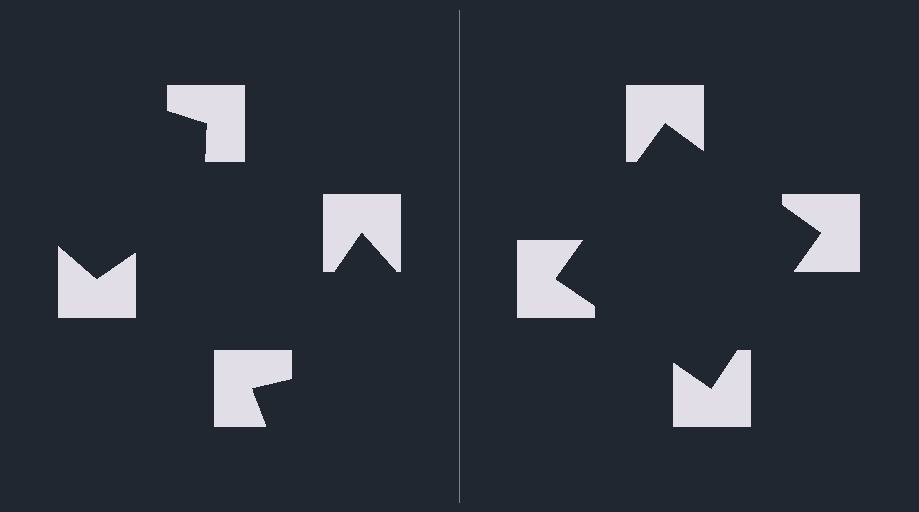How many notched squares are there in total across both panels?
8 — 4 on each side.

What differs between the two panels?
The notched squares are positioned identically on both sides; only the wedge orientations differ. On the right they align to a square; on the left they are misaligned.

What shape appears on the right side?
An illusory square.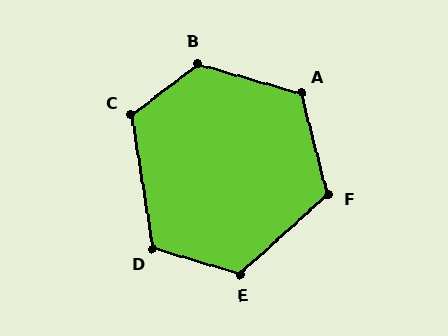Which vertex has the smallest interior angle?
D, at approximately 116 degrees.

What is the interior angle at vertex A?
Approximately 121 degrees (obtuse).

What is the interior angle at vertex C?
Approximately 118 degrees (obtuse).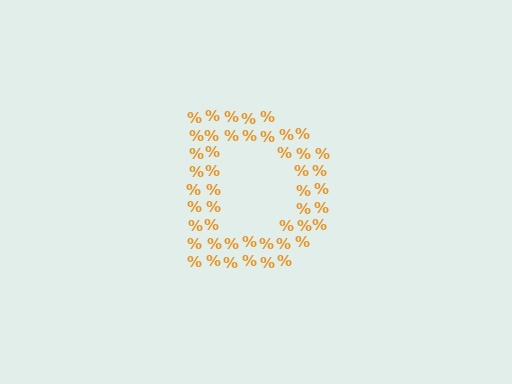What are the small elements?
The small elements are percent signs.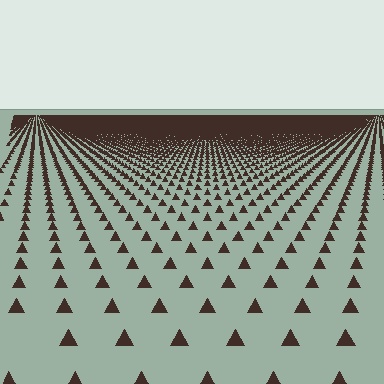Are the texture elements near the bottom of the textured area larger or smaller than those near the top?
Larger. Near the bottom, elements are closer to the viewer and appear at a bigger on-screen size.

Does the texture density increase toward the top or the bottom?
Density increases toward the top.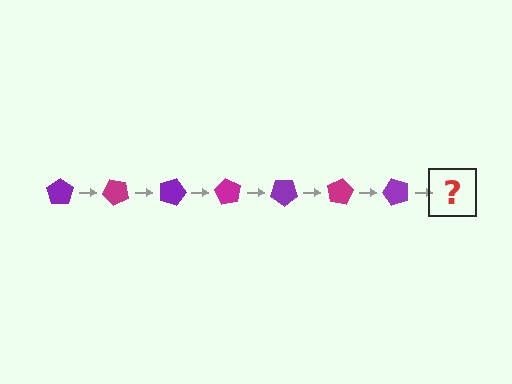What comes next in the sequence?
The next element should be a magenta pentagon, rotated 315 degrees from the start.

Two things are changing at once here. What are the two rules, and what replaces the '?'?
The two rules are that it rotates 45 degrees each step and the color cycles through purple and magenta. The '?' should be a magenta pentagon, rotated 315 degrees from the start.